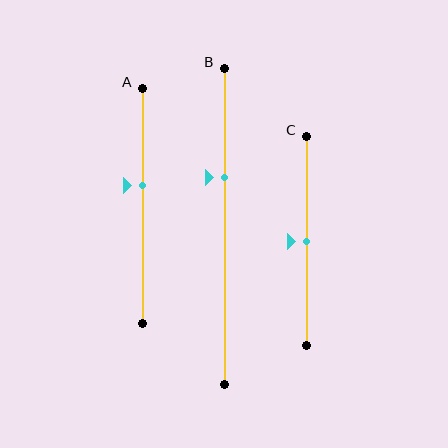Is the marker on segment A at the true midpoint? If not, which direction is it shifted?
No, the marker on segment A is shifted upward by about 9% of the segment length.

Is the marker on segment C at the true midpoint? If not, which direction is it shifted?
Yes, the marker on segment C is at the true midpoint.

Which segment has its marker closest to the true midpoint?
Segment C has its marker closest to the true midpoint.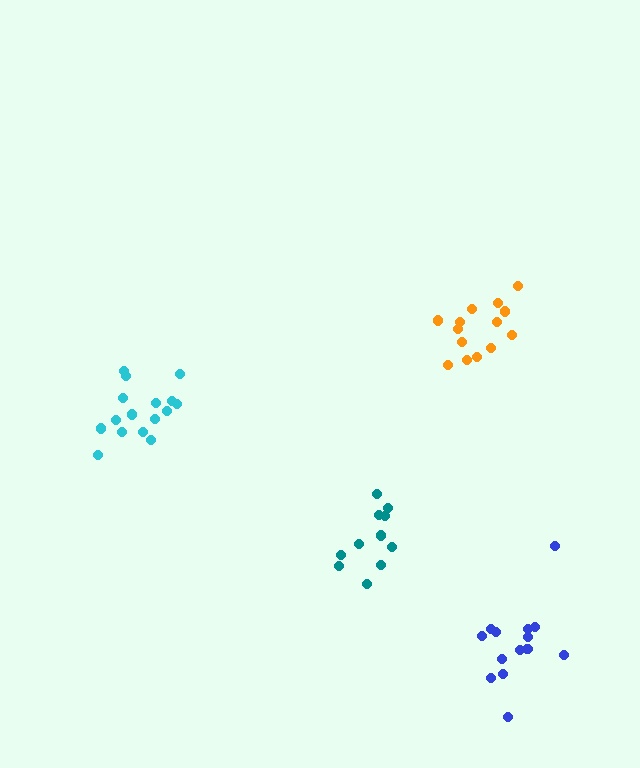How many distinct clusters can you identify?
There are 4 distinct clusters.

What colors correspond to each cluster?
The clusters are colored: orange, teal, blue, cyan.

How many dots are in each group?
Group 1: 14 dots, Group 2: 11 dots, Group 3: 14 dots, Group 4: 16 dots (55 total).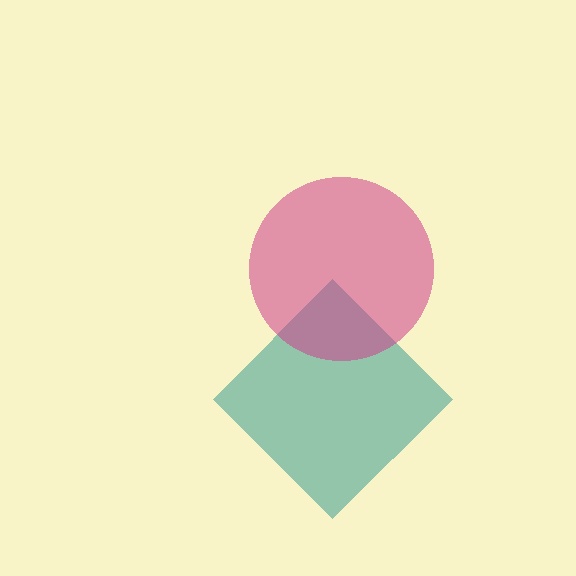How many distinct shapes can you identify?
There are 2 distinct shapes: a teal diamond, a magenta circle.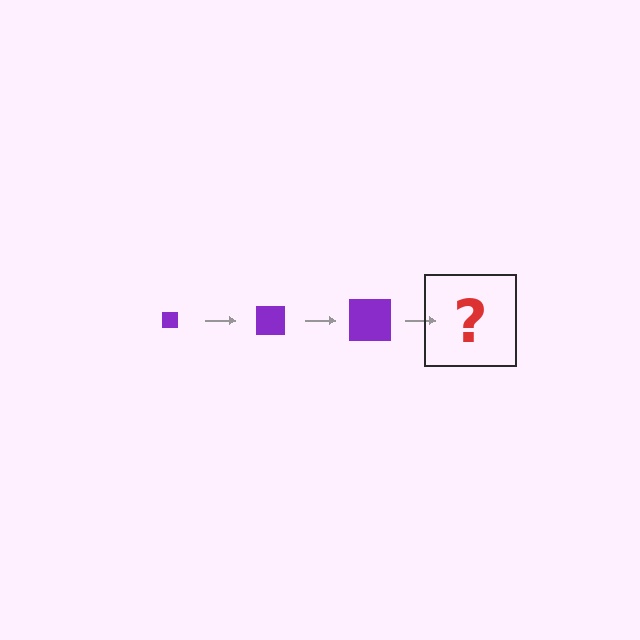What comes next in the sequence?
The next element should be a purple square, larger than the previous one.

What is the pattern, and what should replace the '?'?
The pattern is that the square gets progressively larger each step. The '?' should be a purple square, larger than the previous one.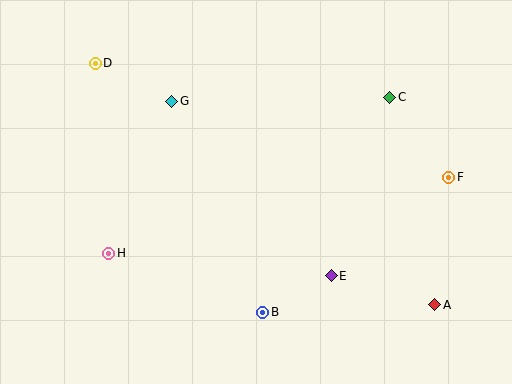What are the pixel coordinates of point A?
Point A is at (435, 305).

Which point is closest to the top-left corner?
Point D is closest to the top-left corner.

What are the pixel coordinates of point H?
Point H is at (109, 253).